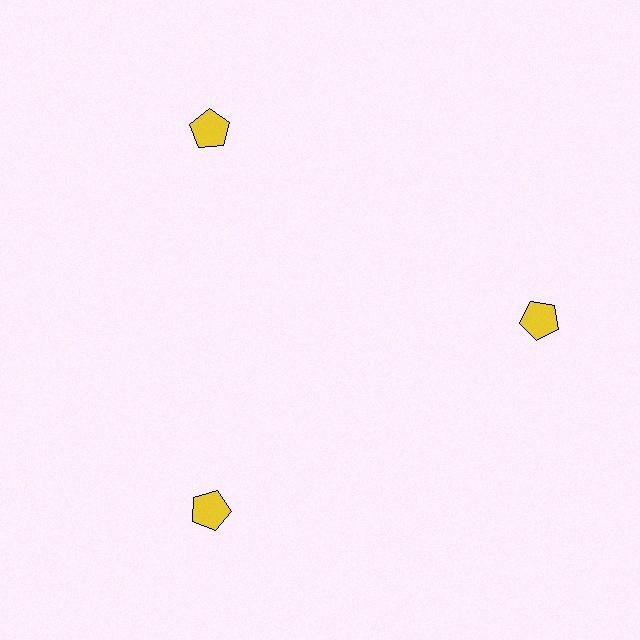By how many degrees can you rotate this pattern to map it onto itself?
The pattern maps onto itself every 120 degrees of rotation.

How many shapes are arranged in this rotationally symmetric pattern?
There are 3 shapes, arranged in 3 groups of 1.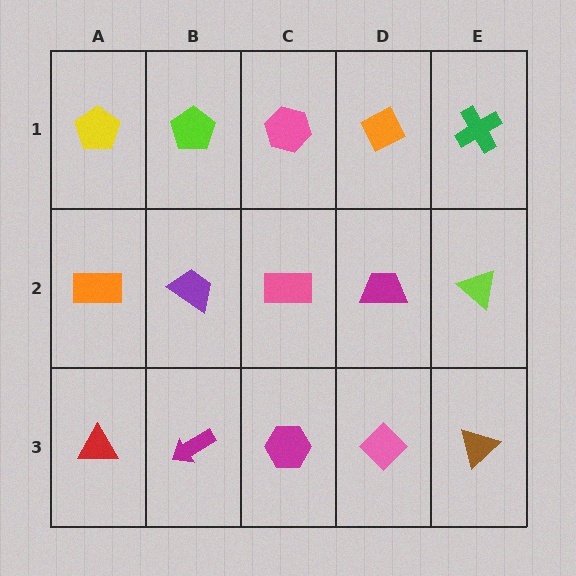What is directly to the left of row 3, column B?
A red triangle.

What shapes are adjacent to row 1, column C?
A pink rectangle (row 2, column C), a lime pentagon (row 1, column B), an orange diamond (row 1, column D).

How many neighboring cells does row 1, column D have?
3.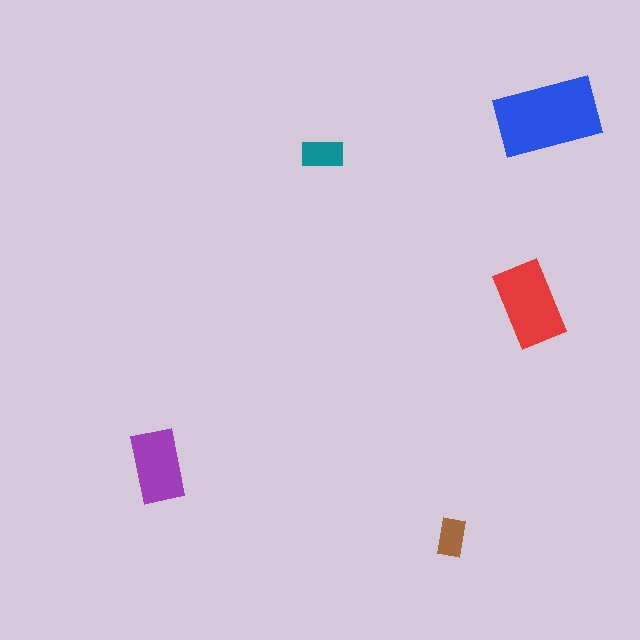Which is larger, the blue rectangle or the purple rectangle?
The blue one.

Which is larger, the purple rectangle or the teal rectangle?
The purple one.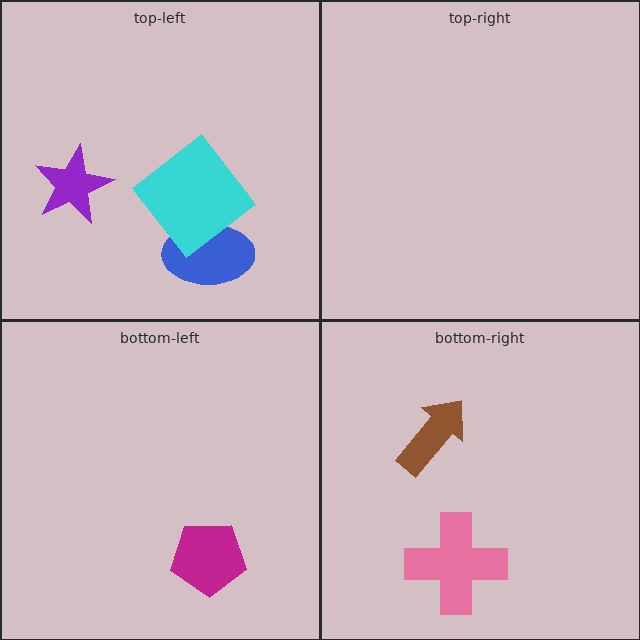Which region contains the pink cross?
The bottom-right region.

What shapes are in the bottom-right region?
The pink cross, the brown arrow.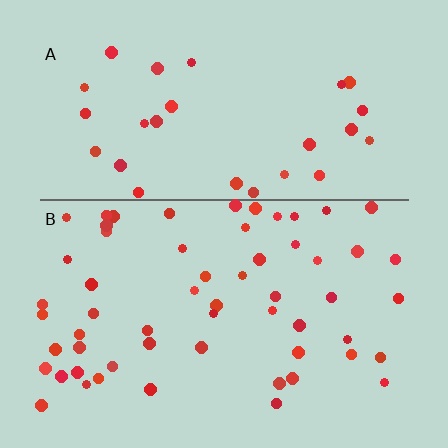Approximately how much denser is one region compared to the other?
Approximately 2.0× — region B over region A.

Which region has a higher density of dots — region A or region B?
B (the bottom).